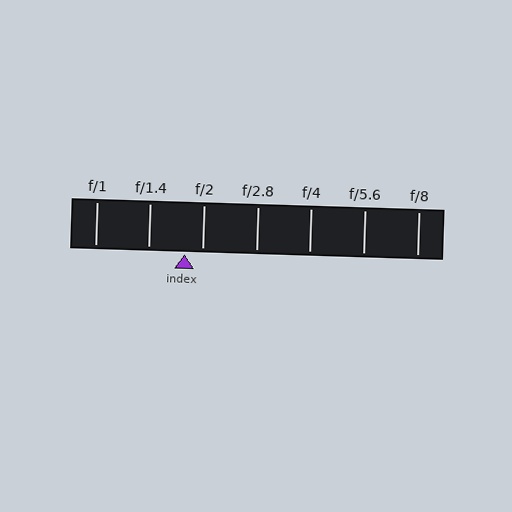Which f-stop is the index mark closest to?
The index mark is closest to f/2.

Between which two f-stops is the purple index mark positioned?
The index mark is between f/1.4 and f/2.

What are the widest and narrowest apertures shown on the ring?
The widest aperture shown is f/1 and the narrowest is f/8.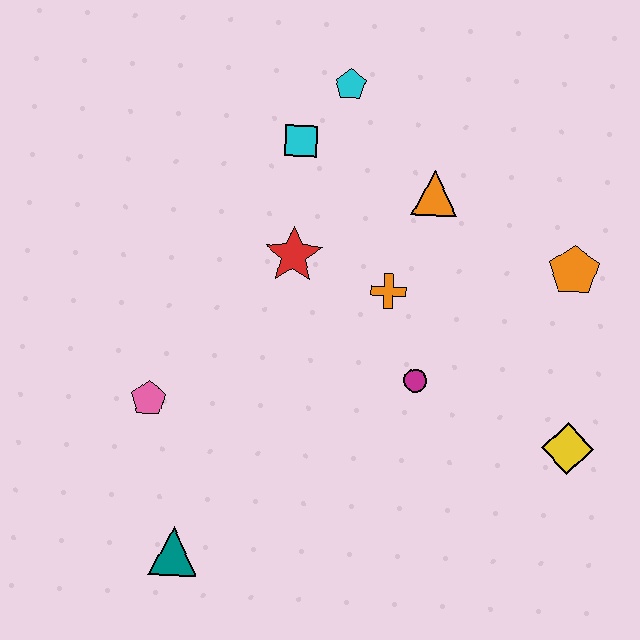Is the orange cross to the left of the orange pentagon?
Yes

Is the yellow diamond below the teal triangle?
No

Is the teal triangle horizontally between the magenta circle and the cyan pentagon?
No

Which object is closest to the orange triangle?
The orange cross is closest to the orange triangle.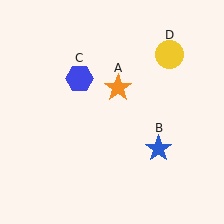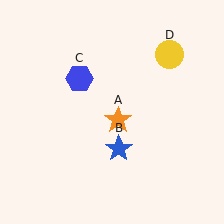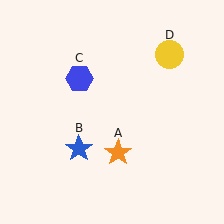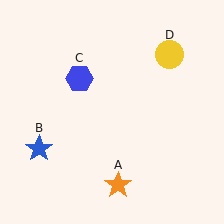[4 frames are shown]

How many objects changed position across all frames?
2 objects changed position: orange star (object A), blue star (object B).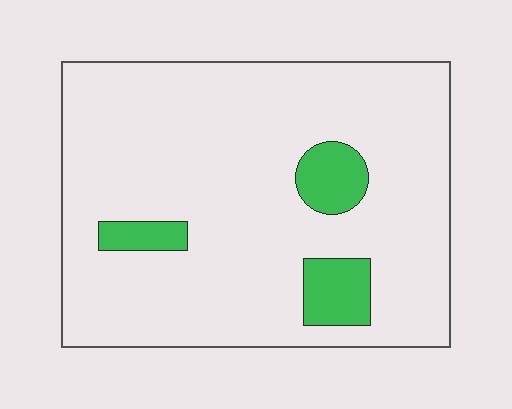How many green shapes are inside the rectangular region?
3.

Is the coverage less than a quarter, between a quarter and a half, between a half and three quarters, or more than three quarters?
Less than a quarter.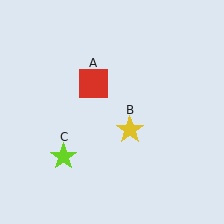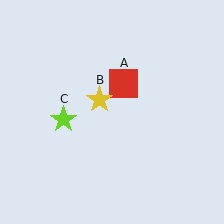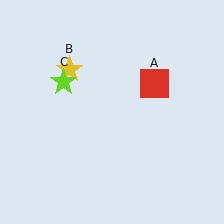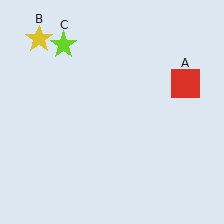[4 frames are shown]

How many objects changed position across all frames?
3 objects changed position: red square (object A), yellow star (object B), lime star (object C).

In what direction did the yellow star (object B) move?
The yellow star (object B) moved up and to the left.